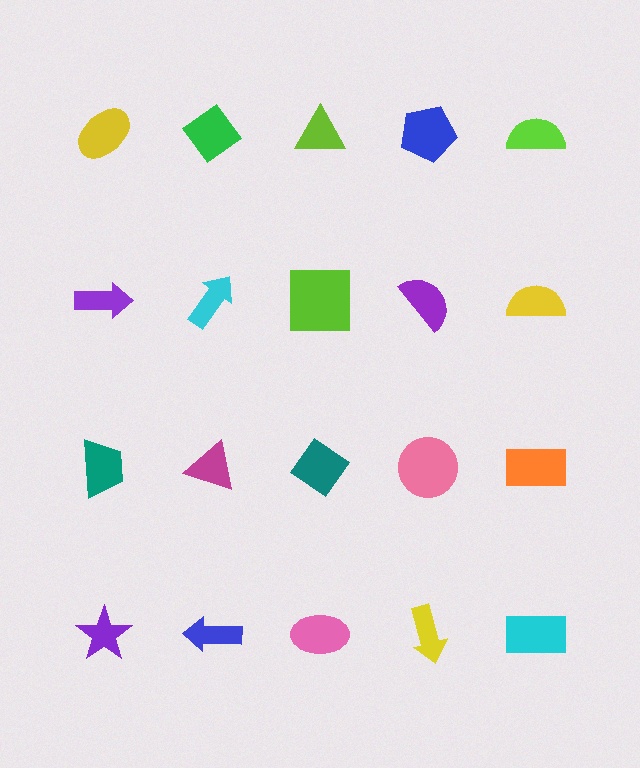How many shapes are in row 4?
5 shapes.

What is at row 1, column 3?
A lime triangle.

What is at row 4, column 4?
A yellow arrow.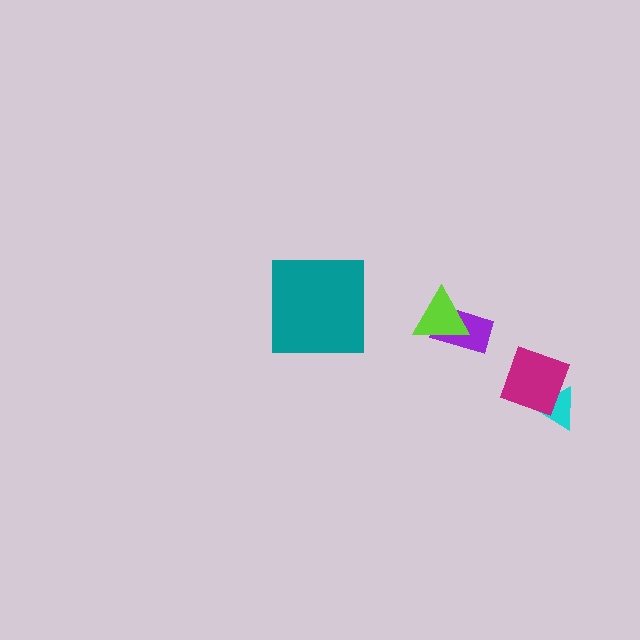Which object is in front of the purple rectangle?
The lime triangle is in front of the purple rectangle.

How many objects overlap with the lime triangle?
1 object overlaps with the lime triangle.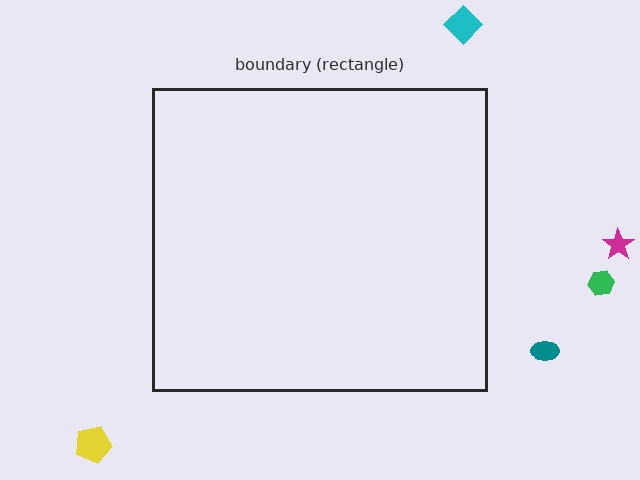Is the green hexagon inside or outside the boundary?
Outside.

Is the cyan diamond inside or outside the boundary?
Outside.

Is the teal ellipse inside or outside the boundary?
Outside.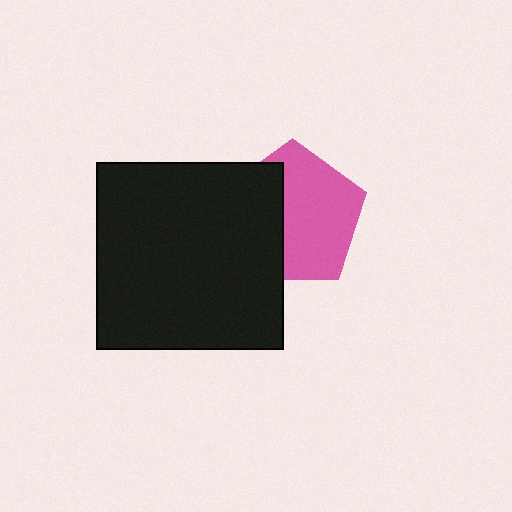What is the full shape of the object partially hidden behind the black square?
The partially hidden object is a pink pentagon.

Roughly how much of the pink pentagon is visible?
About half of it is visible (roughly 60%).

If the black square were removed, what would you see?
You would see the complete pink pentagon.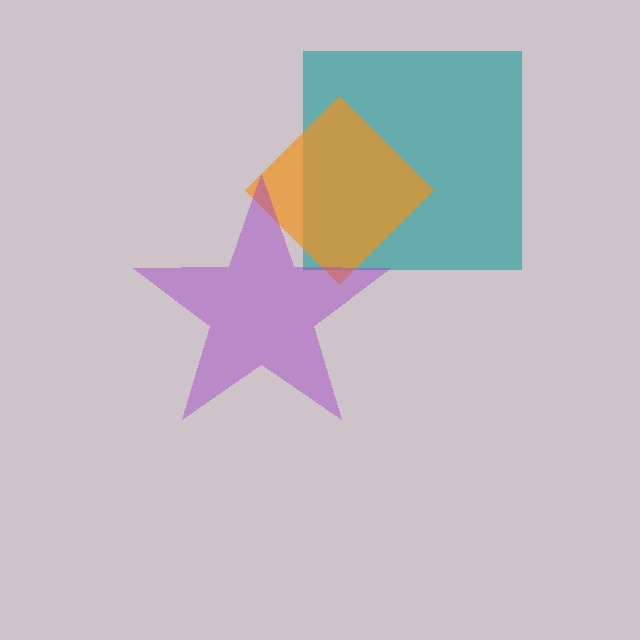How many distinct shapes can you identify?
There are 3 distinct shapes: a teal square, an orange diamond, a purple star.